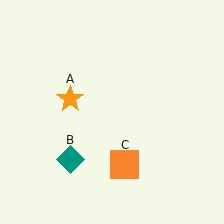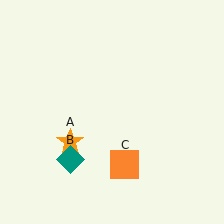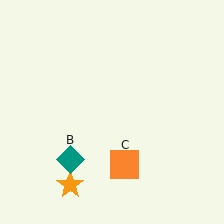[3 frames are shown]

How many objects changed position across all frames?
1 object changed position: orange star (object A).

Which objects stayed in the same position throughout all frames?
Teal diamond (object B) and orange square (object C) remained stationary.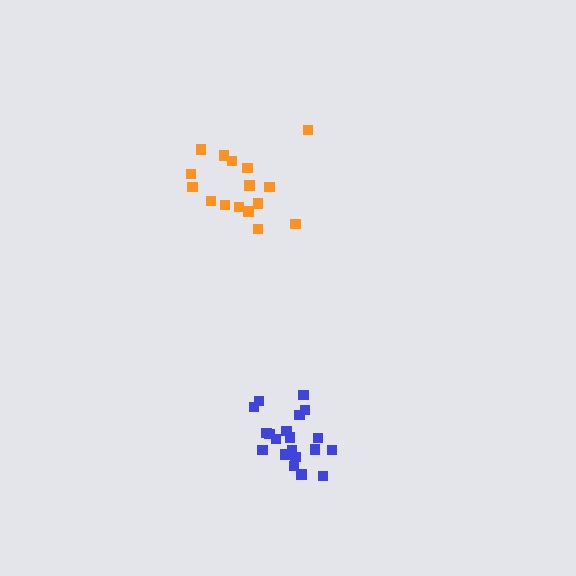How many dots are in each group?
Group 1: 20 dots, Group 2: 16 dots (36 total).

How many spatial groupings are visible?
There are 2 spatial groupings.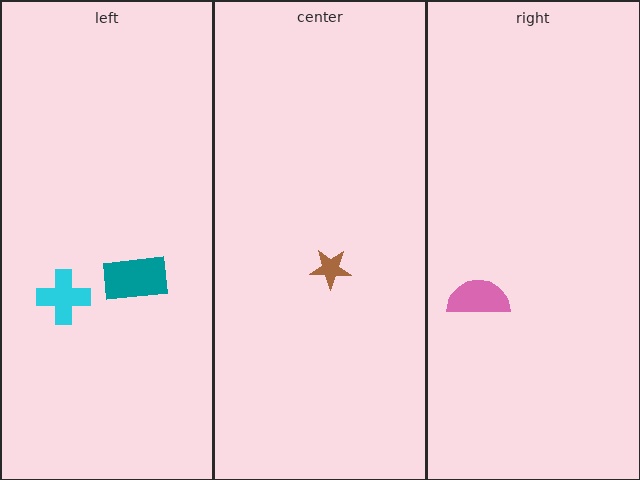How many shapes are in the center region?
1.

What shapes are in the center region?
The brown star.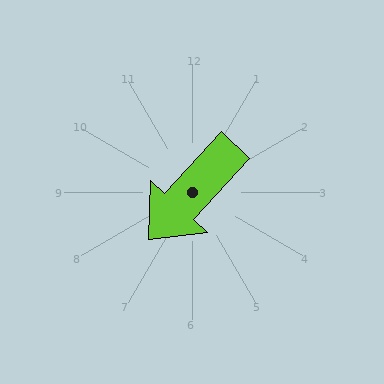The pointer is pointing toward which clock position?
Roughly 7 o'clock.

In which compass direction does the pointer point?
Southwest.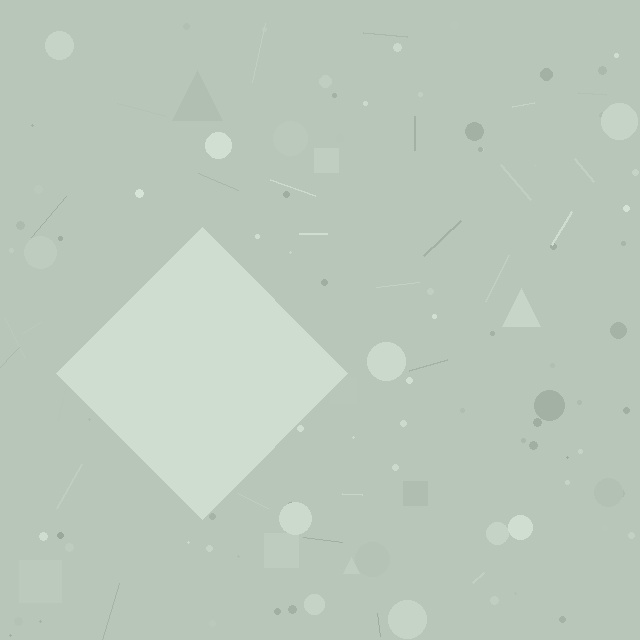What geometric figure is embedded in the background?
A diamond is embedded in the background.